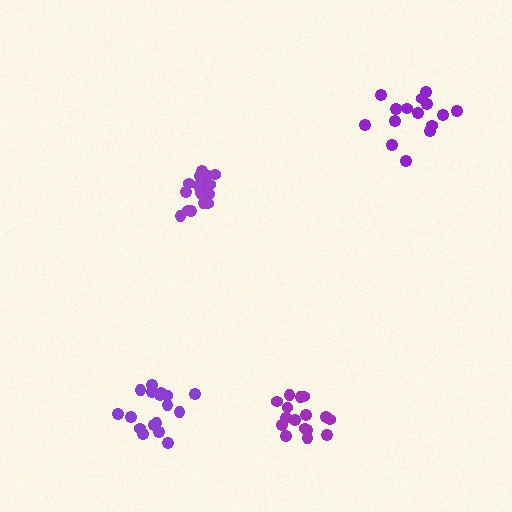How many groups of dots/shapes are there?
There are 4 groups.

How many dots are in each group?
Group 1: 17 dots, Group 2: 16 dots, Group 3: 15 dots, Group 4: 16 dots (64 total).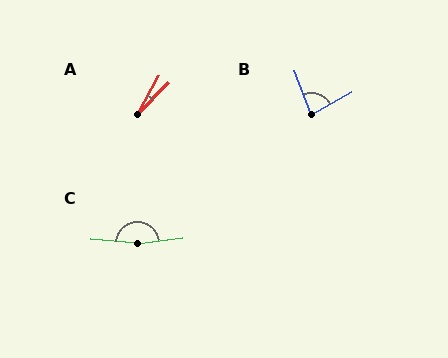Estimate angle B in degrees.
Approximately 80 degrees.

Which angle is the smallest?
A, at approximately 16 degrees.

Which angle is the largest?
C, at approximately 167 degrees.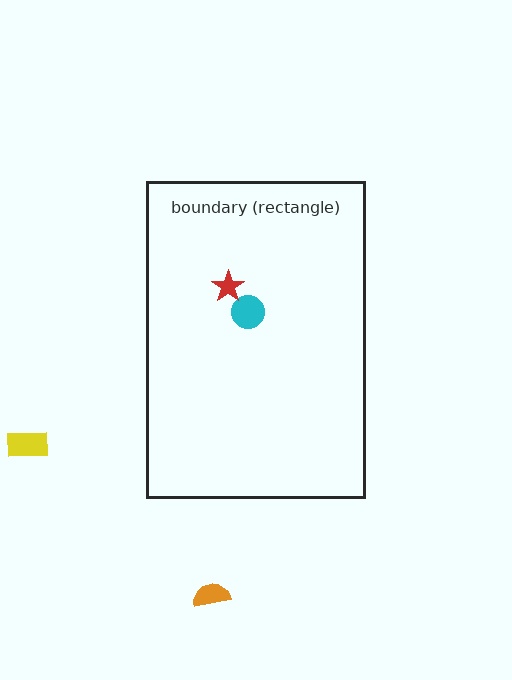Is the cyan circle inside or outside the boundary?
Inside.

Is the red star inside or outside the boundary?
Inside.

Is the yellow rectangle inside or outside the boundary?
Outside.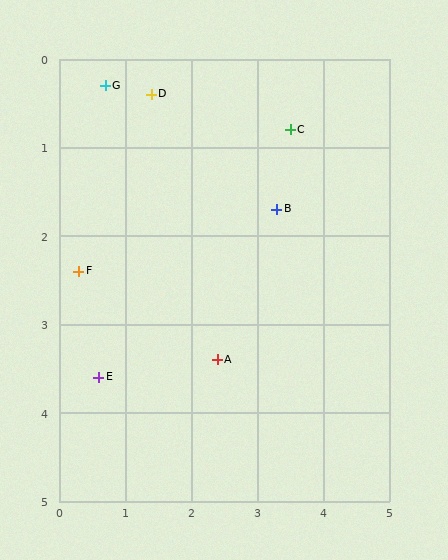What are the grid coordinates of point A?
Point A is at approximately (2.4, 3.4).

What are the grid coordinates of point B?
Point B is at approximately (3.3, 1.7).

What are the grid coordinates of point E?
Point E is at approximately (0.6, 3.6).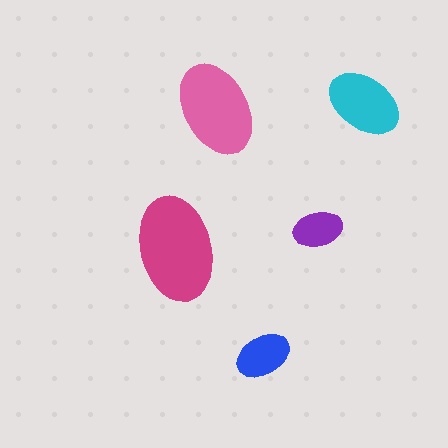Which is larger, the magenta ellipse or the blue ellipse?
The magenta one.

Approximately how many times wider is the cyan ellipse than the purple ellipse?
About 1.5 times wider.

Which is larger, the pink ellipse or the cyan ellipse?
The pink one.